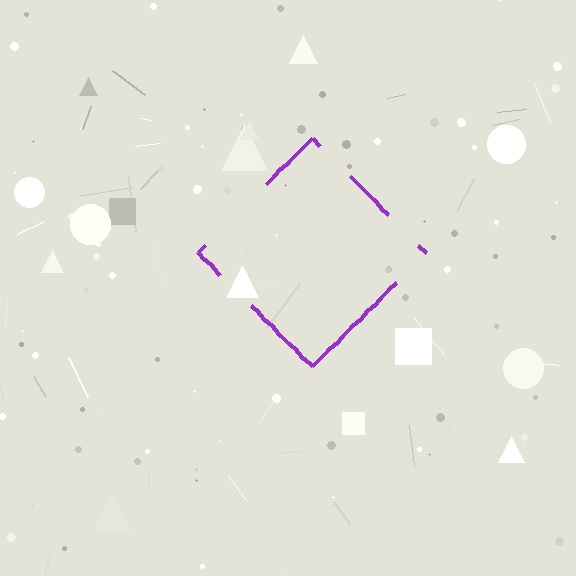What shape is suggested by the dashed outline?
The dashed outline suggests a diamond.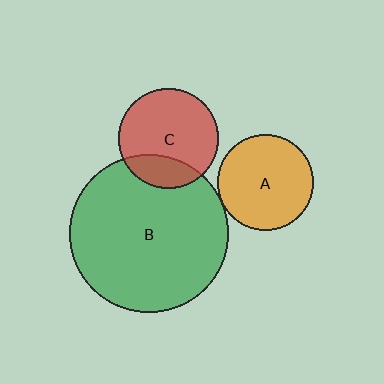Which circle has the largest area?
Circle B (green).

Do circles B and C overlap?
Yes.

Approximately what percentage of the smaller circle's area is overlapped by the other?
Approximately 25%.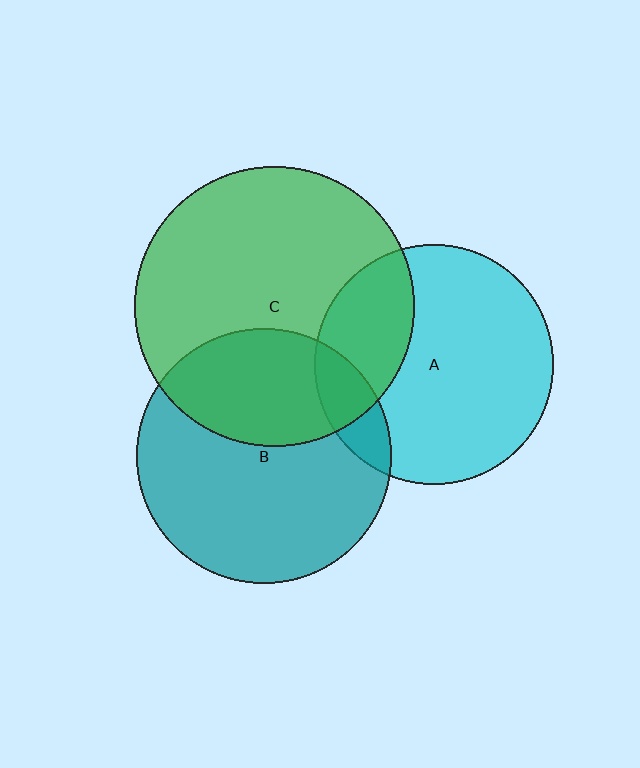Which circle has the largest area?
Circle C (green).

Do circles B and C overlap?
Yes.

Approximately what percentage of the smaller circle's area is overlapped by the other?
Approximately 35%.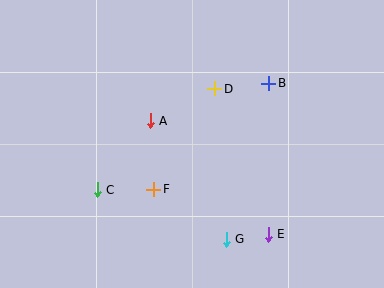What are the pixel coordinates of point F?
Point F is at (154, 189).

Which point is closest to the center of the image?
Point A at (150, 121) is closest to the center.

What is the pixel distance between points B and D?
The distance between B and D is 54 pixels.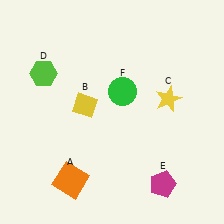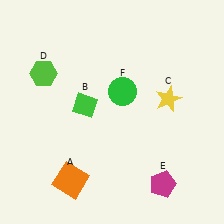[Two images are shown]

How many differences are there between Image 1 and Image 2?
There is 1 difference between the two images.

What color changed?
The diamond (B) changed from yellow in Image 1 to green in Image 2.